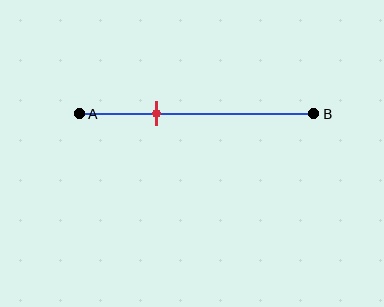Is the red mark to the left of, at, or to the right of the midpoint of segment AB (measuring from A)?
The red mark is to the left of the midpoint of segment AB.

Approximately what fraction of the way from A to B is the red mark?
The red mark is approximately 35% of the way from A to B.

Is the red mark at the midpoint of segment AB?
No, the mark is at about 35% from A, not at the 50% midpoint.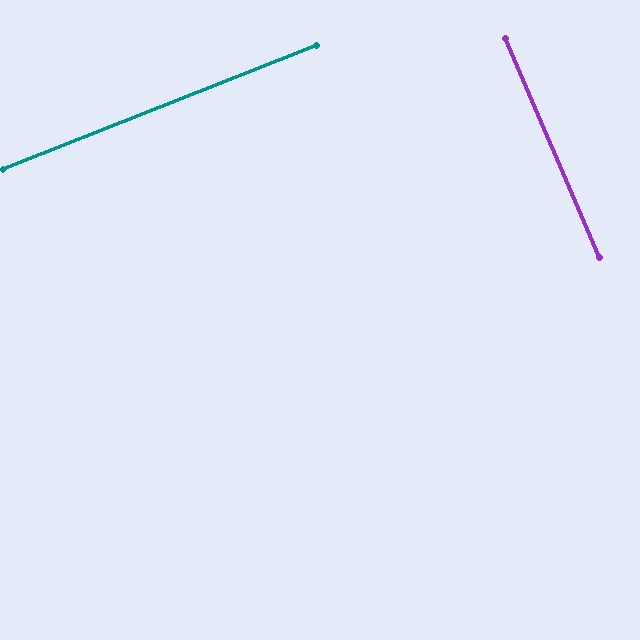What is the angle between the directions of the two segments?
Approximately 88 degrees.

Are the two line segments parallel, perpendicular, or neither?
Perpendicular — they meet at approximately 88°.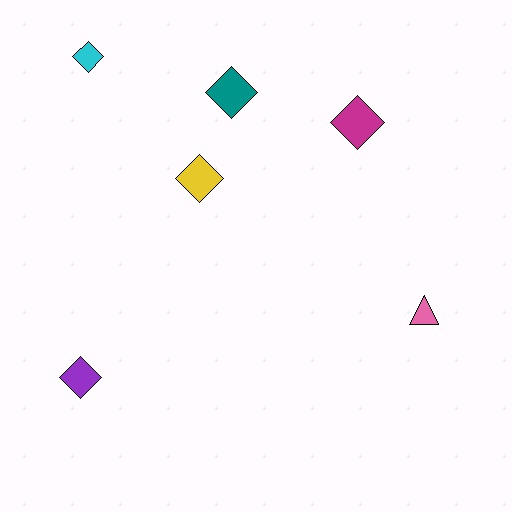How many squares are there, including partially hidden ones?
There are no squares.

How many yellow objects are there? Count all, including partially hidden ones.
There is 1 yellow object.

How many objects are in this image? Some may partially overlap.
There are 6 objects.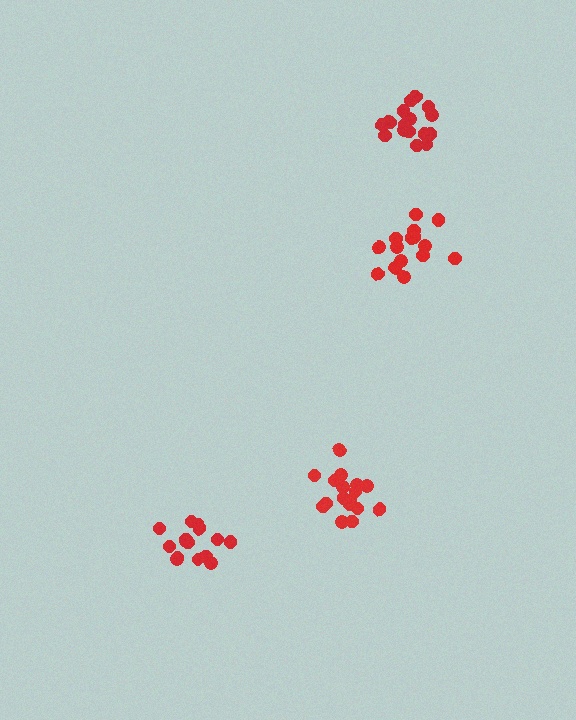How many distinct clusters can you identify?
There are 4 distinct clusters.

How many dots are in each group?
Group 1: 17 dots, Group 2: 15 dots, Group 3: 15 dots, Group 4: 17 dots (64 total).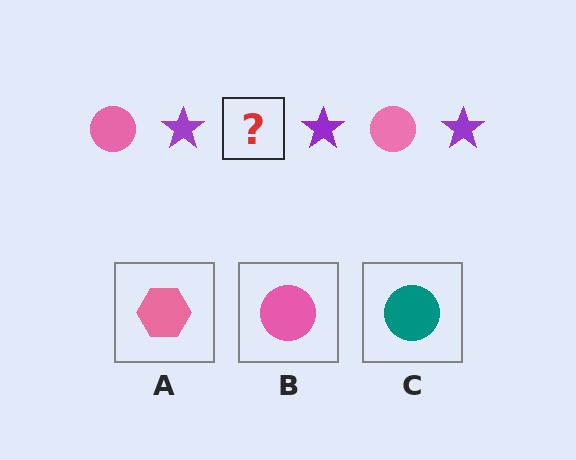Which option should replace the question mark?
Option B.